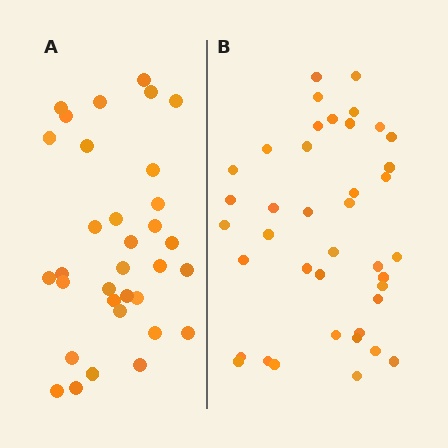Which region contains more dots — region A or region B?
Region B (the right region) has more dots.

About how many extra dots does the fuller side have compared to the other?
Region B has roughly 8 or so more dots than region A.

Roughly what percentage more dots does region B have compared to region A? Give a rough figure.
About 20% more.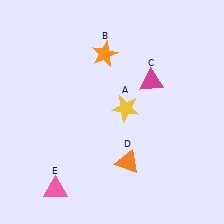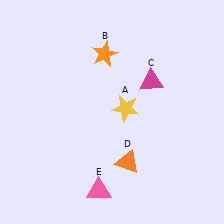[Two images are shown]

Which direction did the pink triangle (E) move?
The pink triangle (E) moved right.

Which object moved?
The pink triangle (E) moved right.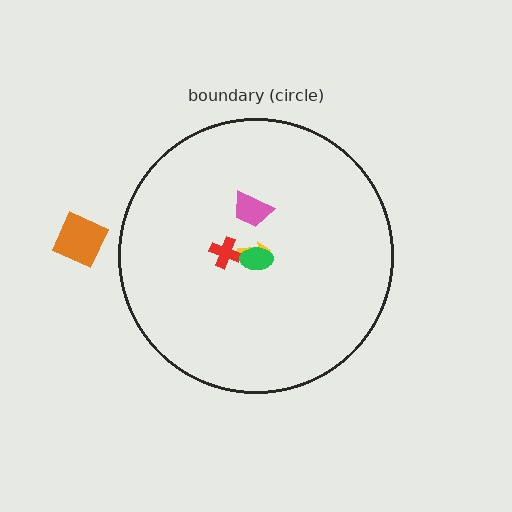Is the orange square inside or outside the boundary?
Outside.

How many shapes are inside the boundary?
4 inside, 1 outside.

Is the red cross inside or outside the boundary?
Inside.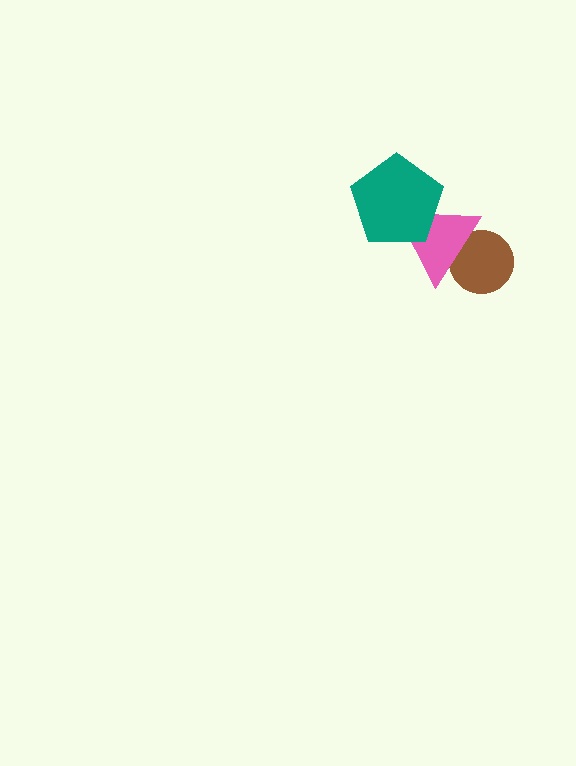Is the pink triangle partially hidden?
Yes, it is partially covered by another shape.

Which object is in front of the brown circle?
The pink triangle is in front of the brown circle.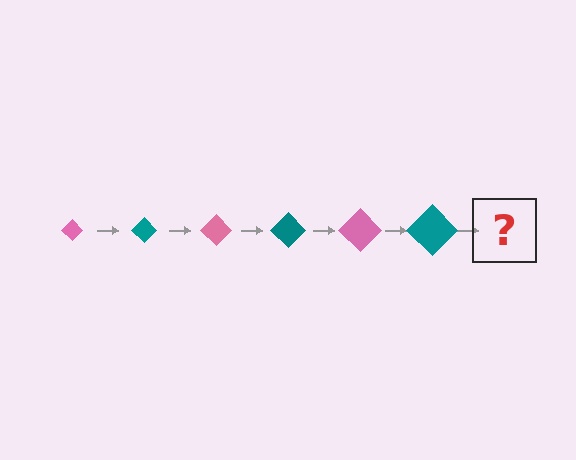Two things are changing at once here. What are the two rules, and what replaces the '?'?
The two rules are that the diamond grows larger each step and the color cycles through pink and teal. The '?' should be a pink diamond, larger than the previous one.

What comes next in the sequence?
The next element should be a pink diamond, larger than the previous one.